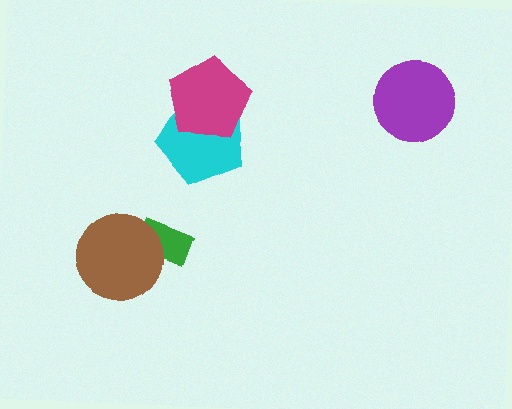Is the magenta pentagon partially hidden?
No, no other shape covers it.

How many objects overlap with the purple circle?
0 objects overlap with the purple circle.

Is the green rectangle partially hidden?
Yes, it is partially covered by another shape.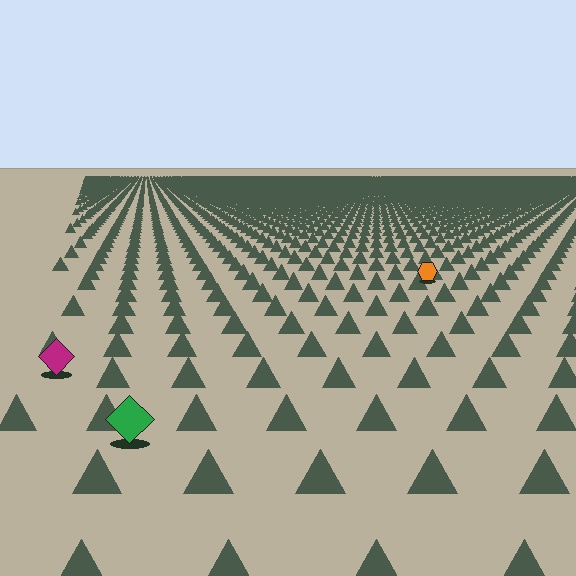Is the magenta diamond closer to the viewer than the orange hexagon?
Yes. The magenta diamond is closer — you can tell from the texture gradient: the ground texture is coarser near it.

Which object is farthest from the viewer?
The orange hexagon is farthest from the viewer. It appears smaller and the ground texture around it is denser.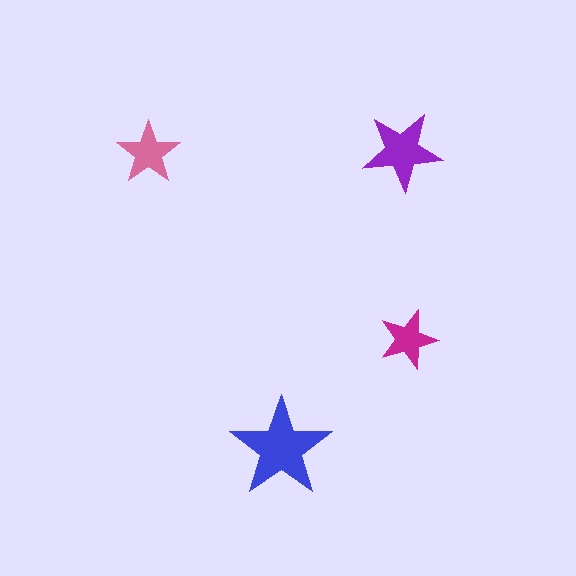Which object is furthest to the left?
The pink star is leftmost.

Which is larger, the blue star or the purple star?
The blue one.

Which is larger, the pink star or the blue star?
The blue one.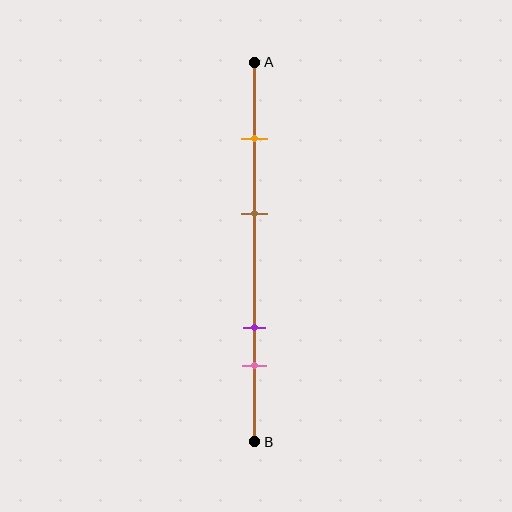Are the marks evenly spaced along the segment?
No, the marks are not evenly spaced.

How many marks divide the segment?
There are 4 marks dividing the segment.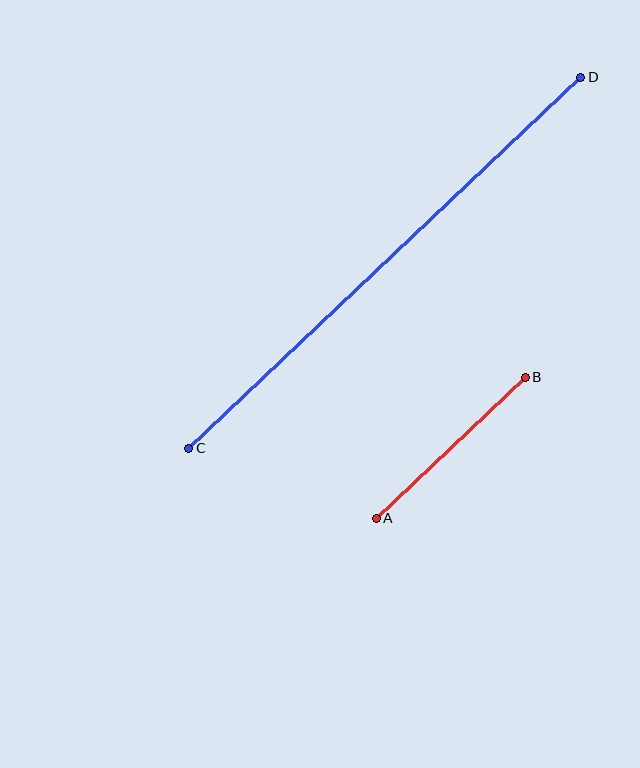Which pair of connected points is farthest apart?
Points C and D are farthest apart.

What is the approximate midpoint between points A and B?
The midpoint is at approximately (451, 448) pixels.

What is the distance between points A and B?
The distance is approximately 205 pixels.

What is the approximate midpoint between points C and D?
The midpoint is at approximately (385, 263) pixels.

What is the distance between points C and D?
The distance is approximately 540 pixels.